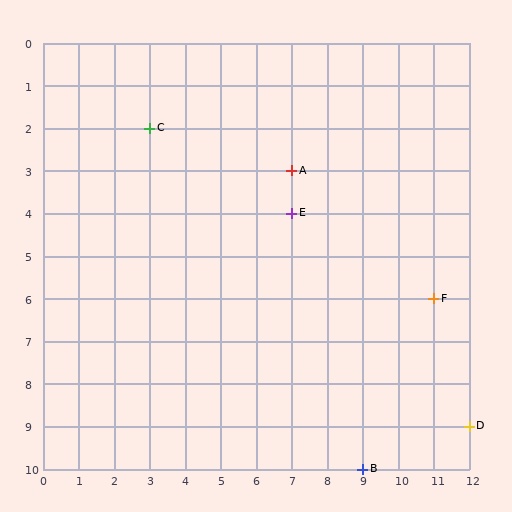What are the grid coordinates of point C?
Point C is at grid coordinates (3, 2).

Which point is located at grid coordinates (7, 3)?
Point A is at (7, 3).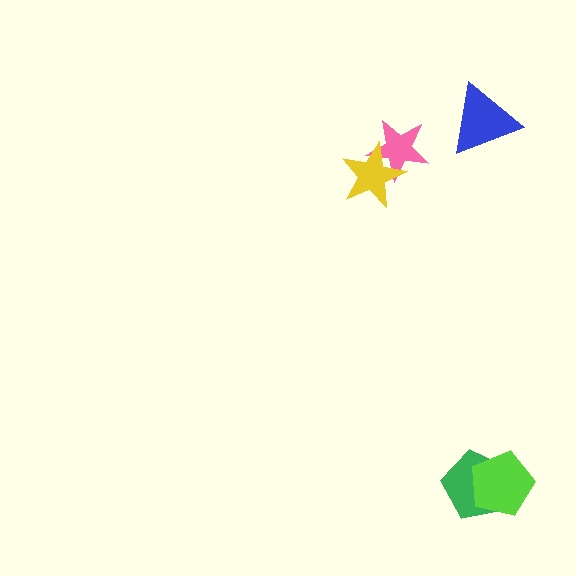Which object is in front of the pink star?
The yellow star is in front of the pink star.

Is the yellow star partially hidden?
No, no other shape covers it.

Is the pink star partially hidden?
Yes, it is partially covered by another shape.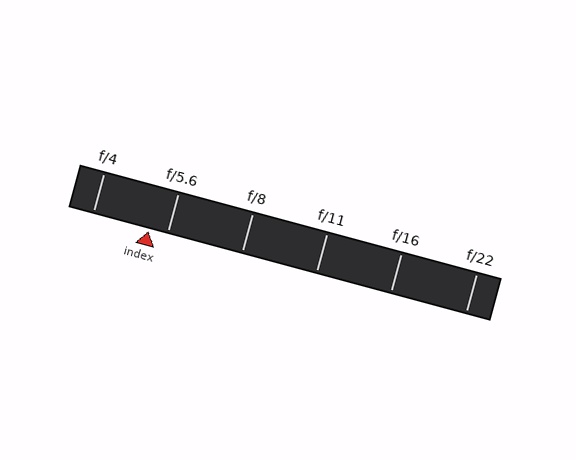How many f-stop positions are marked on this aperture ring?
There are 6 f-stop positions marked.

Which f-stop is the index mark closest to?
The index mark is closest to f/5.6.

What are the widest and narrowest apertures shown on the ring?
The widest aperture shown is f/4 and the narrowest is f/22.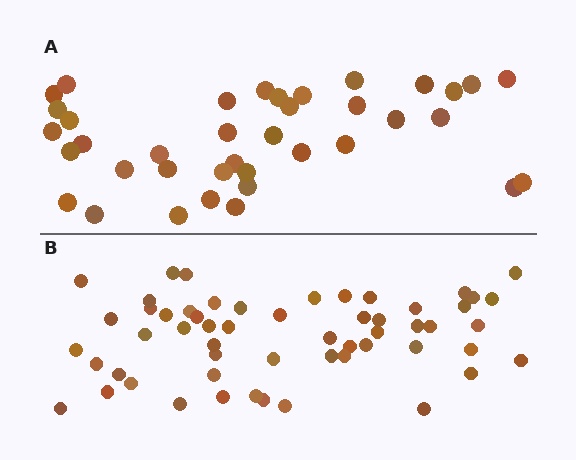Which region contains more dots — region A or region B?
Region B (the bottom region) has more dots.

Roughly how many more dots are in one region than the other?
Region B has approximately 20 more dots than region A.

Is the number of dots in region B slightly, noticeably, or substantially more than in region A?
Region B has substantially more. The ratio is roughly 1.5 to 1.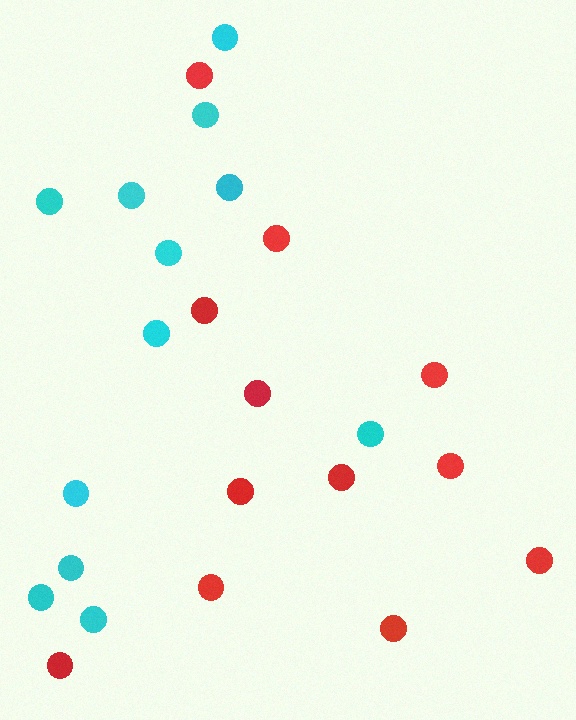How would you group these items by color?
There are 2 groups: one group of red circles (12) and one group of cyan circles (12).